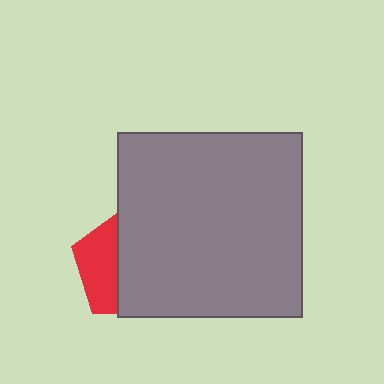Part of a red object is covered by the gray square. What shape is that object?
It is a pentagon.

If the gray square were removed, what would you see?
You would see the complete red pentagon.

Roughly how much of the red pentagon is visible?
A small part of it is visible (roughly 37%).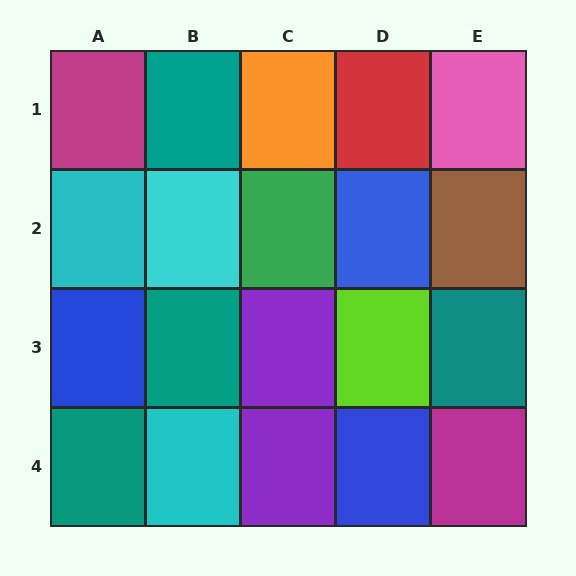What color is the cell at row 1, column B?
Teal.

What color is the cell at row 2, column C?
Green.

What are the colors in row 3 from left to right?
Blue, teal, purple, lime, teal.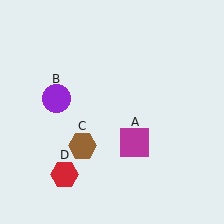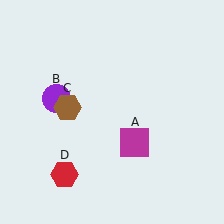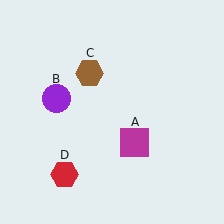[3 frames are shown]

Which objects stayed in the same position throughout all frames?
Magenta square (object A) and purple circle (object B) and red hexagon (object D) remained stationary.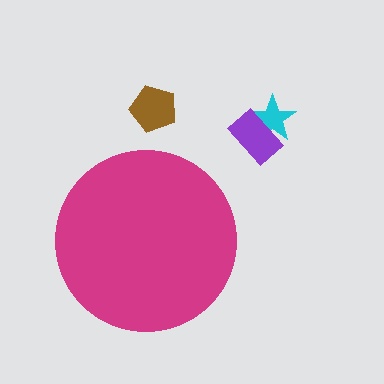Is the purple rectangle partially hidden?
No, the purple rectangle is fully visible.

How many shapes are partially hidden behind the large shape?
0 shapes are partially hidden.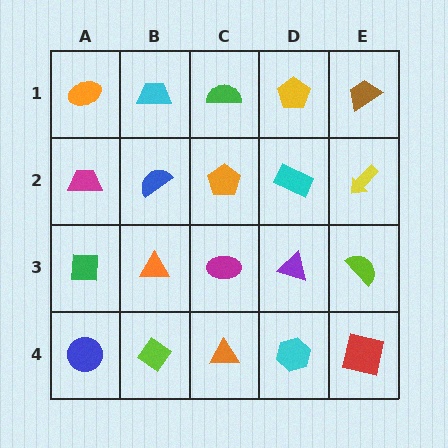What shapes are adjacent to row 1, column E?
A yellow arrow (row 2, column E), a yellow pentagon (row 1, column D).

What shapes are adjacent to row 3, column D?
A cyan rectangle (row 2, column D), a cyan hexagon (row 4, column D), a magenta ellipse (row 3, column C), a lime semicircle (row 3, column E).